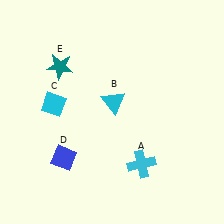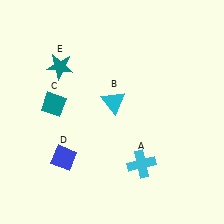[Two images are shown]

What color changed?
The diamond (C) changed from cyan in Image 1 to teal in Image 2.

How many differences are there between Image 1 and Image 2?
There is 1 difference between the two images.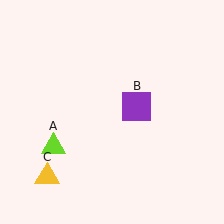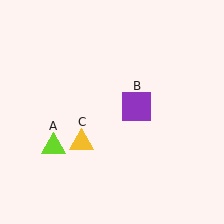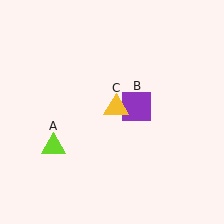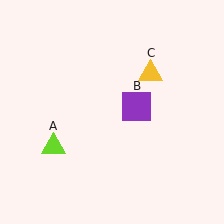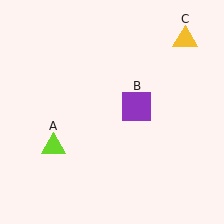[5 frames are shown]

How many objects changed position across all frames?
1 object changed position: yellow triangle (object C).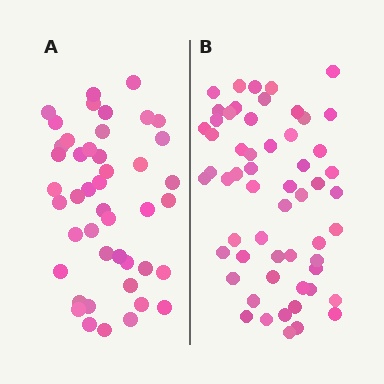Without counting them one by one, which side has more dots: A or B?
Region B (the right region) has more dots.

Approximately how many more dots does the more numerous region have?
Region B has roughly 12 or so more dots than region A.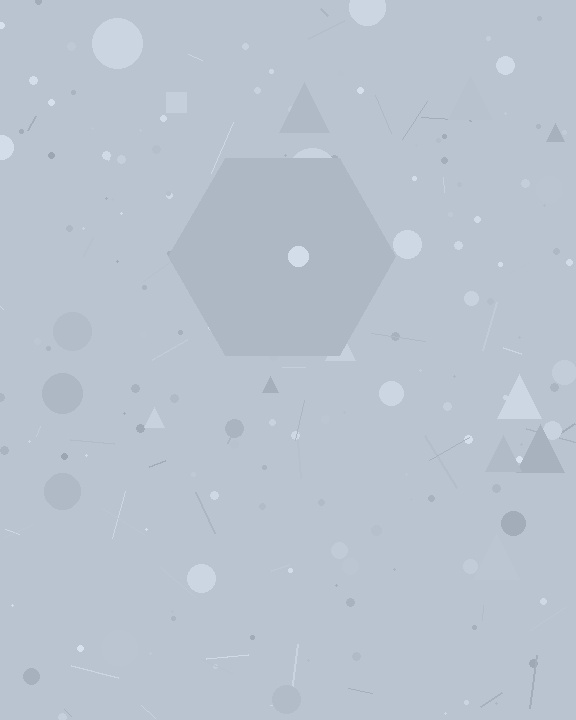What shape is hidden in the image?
A hexagon is hidden in the image.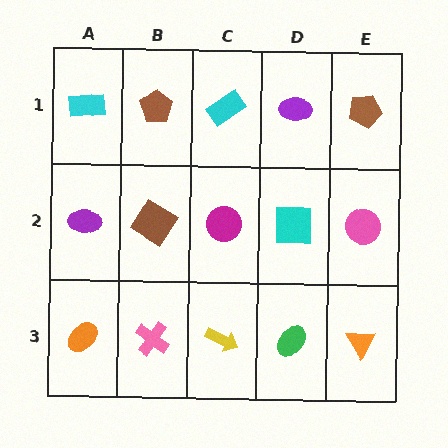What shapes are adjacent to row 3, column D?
A cyan square (row 2, column D), a yellow arrow (row 3, column C), an orange triangle (row 3, column E).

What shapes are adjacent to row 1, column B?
A brown diamond (row 2, column B), a cyan rectangle (row 1, column A), a cyan rectangle (row 1, column C).